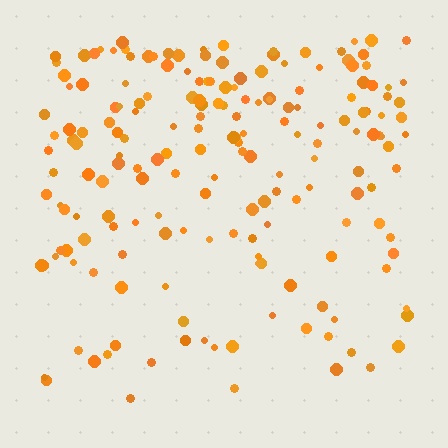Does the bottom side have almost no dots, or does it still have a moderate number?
Still a moderate number, just noticeably fewer than the top.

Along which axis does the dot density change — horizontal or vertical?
Vertical.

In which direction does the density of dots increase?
From bottom to top, with the top side densest.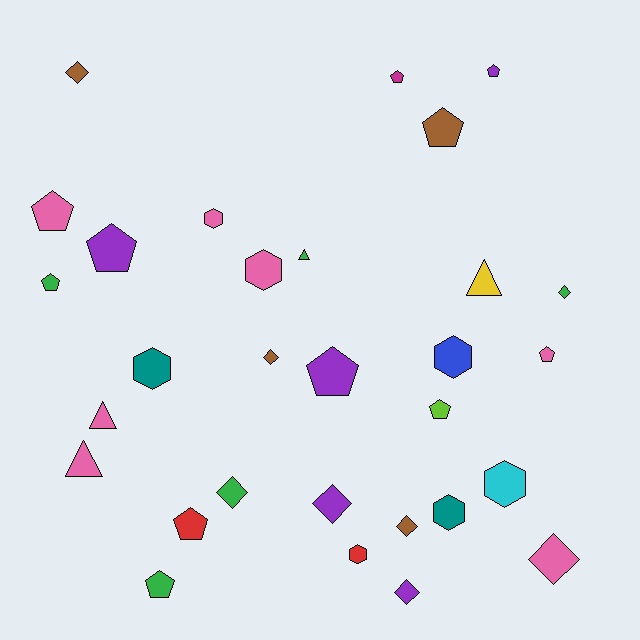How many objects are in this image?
There are 30 objects.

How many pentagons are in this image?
There are 11 pentagons.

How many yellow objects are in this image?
There is 1 yellow object.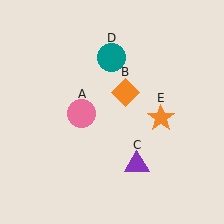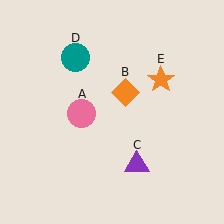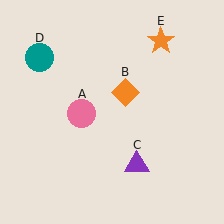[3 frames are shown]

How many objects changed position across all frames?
2 objects changed position: teal circle (object D), orange star (object E).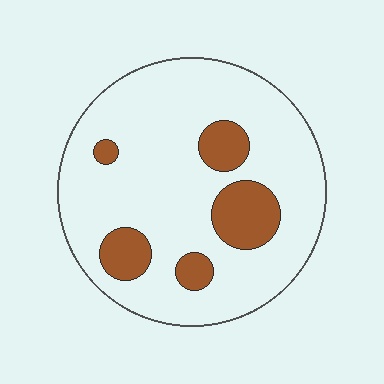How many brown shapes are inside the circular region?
5.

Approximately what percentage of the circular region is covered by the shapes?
Approximately 15%.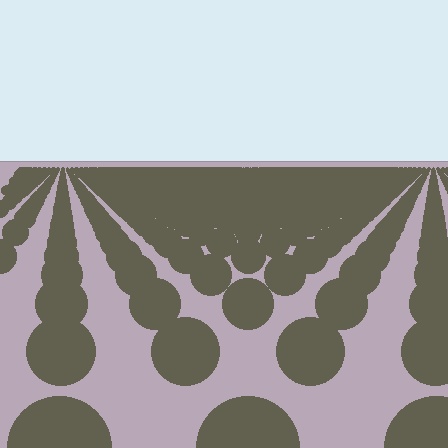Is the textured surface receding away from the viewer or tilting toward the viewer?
The surface is receding away from the viewer. Texture elements get smaller and denser toward the top.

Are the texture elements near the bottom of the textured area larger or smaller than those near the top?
Larger. Near the bottom, elements are closer to the viewer and appear at a bigger on-screen size.